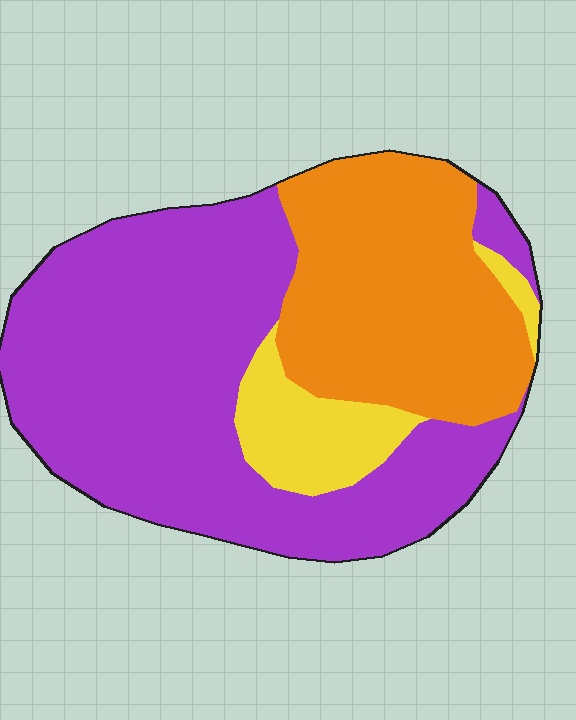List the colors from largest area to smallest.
From largest to smallest: purple, orange, yellow.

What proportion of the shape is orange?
Orange takes up about one third (1/3) of the shape.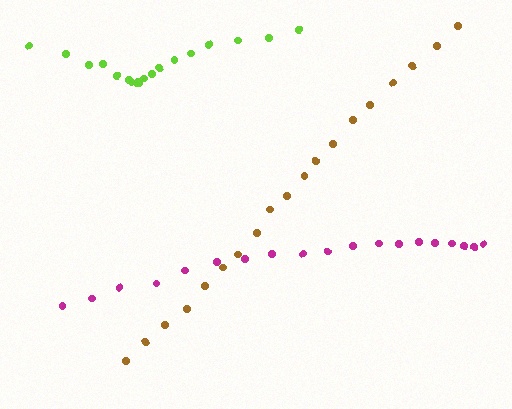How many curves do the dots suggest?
There are 3 distinct paths.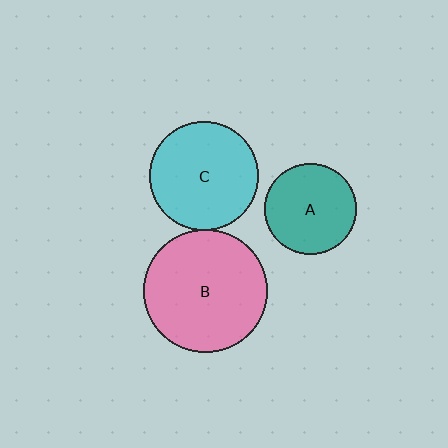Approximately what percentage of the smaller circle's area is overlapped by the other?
Approximately 5%.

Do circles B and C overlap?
Yes.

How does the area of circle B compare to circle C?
Approximately 1.3 times.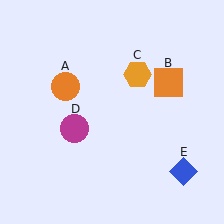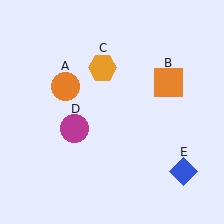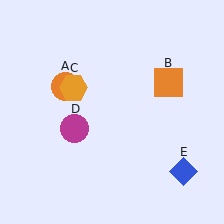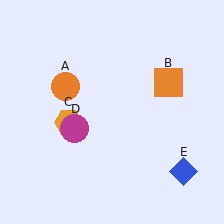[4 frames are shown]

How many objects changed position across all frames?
1 object changed position: orange hexagon (object C).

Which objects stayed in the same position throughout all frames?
Orange circle (object A) and orange square (object B) and magenta circle (object D) and blue diamond (object E) remained stationary.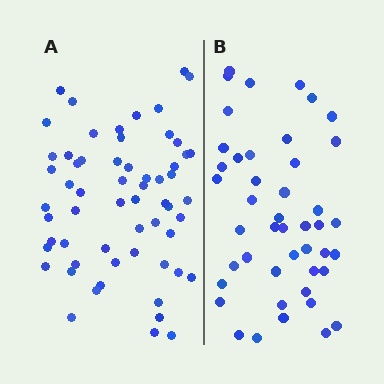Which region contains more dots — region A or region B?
Region A (the left region) has more dots.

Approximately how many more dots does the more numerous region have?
Region A has approximately 15 more dots than region B.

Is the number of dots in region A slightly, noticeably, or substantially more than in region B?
Region A has noticeably more, but not dramatically so. The ratio is roughly 1.3 to 1.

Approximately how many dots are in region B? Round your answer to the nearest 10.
About 40 dots. (The exact count is 45, which rounds to 40.)